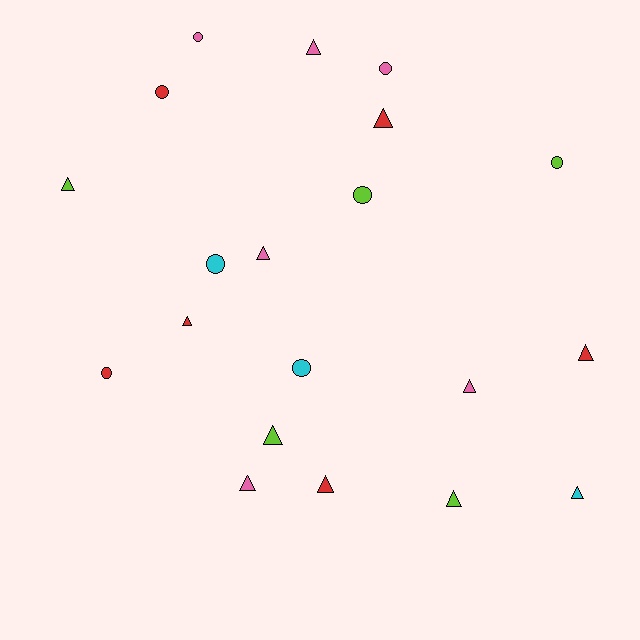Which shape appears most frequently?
Triangle, with 12 objects.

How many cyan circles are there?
There are 2 cyan circles.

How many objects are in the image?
There are 20 objects.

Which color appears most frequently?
Red, with 6 objects.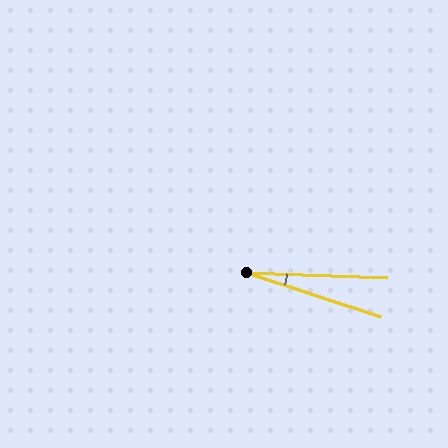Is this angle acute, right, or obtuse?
It is acute.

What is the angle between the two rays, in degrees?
Approximately 16 degrees.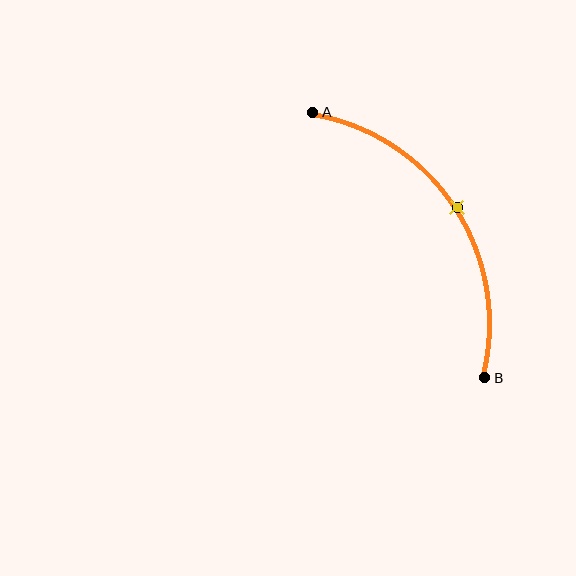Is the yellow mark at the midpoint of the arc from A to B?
Yes. The yellow mark lies on the arc at equal arc-length from both A and B — it is the arc midpoint.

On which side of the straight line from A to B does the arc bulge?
The arc bulges to the right of the straight line connecting A and B.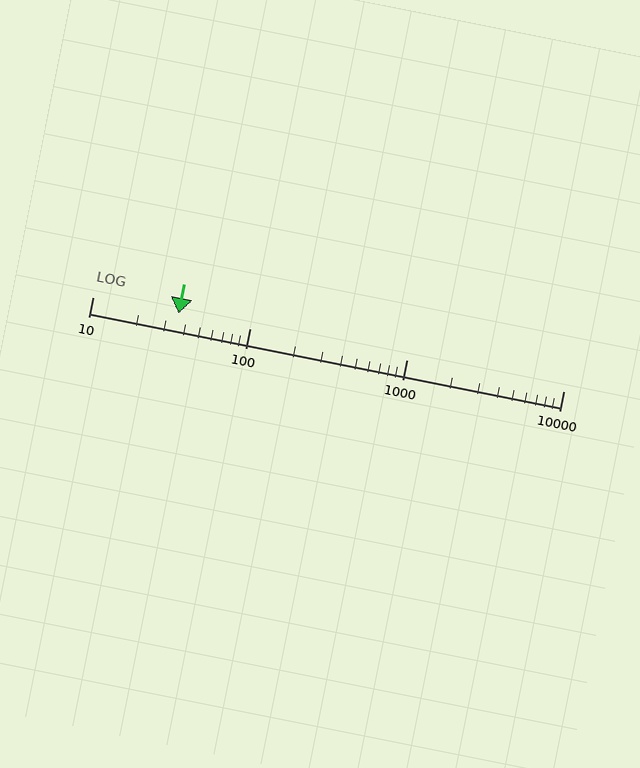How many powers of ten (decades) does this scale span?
The scale spans 3 decades, from 10 to 10000.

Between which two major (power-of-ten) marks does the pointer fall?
The pointer is between 10 and 100.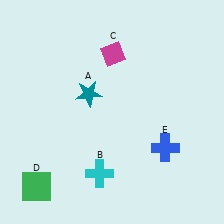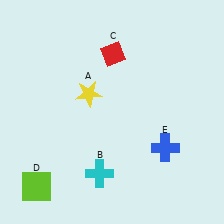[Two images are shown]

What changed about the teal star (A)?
In Image 1, A is teal. In Image 2, it changed to yellow.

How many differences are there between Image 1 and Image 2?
There are 3 differences between the two images.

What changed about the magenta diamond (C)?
In Image 1, C is magenta. In Image 2, it changed to red.